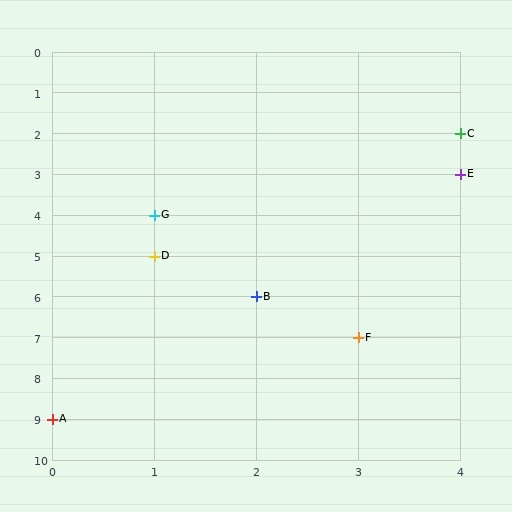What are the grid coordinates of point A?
Point A is at grid coordinates (0, 9).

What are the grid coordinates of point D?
Point D is at grid coordinates (1, 5).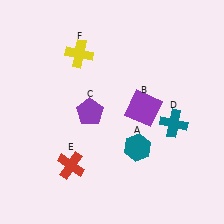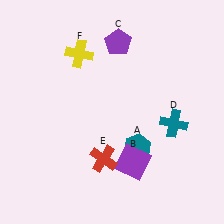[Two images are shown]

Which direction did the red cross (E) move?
The red cross (E) moved right.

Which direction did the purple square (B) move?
The purple square (B) moved down.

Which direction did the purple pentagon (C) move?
The purple pentagon (C) moved up.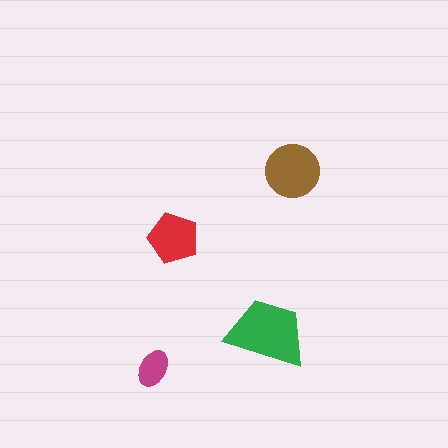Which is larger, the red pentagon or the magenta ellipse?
The red pentagon.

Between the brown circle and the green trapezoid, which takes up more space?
The green trapezoid.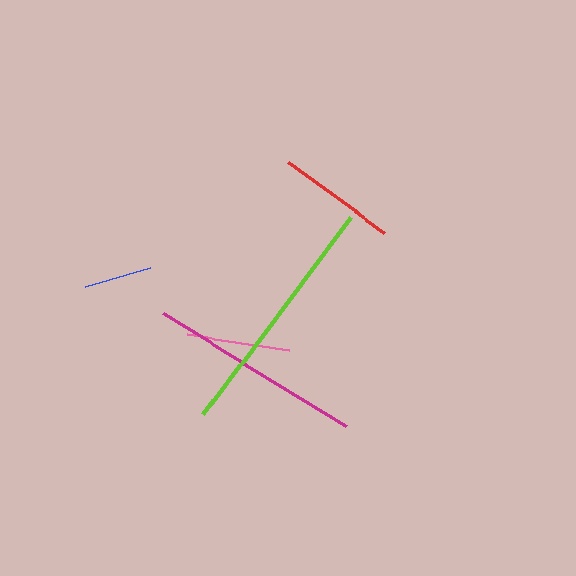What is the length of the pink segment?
The pink segment is approximately 103 pixels long.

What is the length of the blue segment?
The blue segment is approximately 68 pixels long.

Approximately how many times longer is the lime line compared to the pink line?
The lime line is approximately 2.4 times the length of the pink line.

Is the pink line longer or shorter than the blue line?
The pink line is longer than the blue line.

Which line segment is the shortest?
The blue line is the shortest at approximately 68 pixels.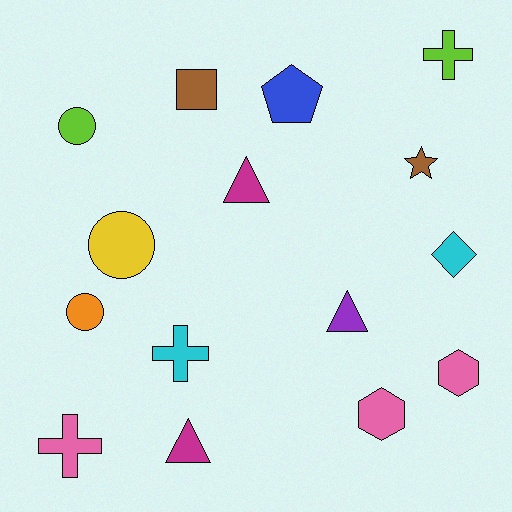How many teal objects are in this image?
There are no teal objects.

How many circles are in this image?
There are 3 circles.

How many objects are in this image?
There are 15 objects.